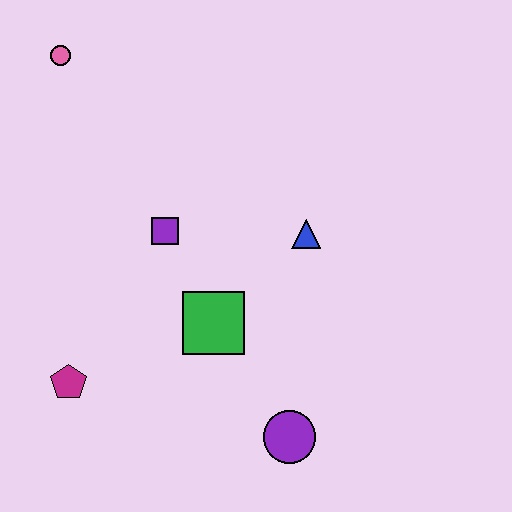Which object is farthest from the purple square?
The purple circle is farthest from the purple square.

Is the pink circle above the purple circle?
Yes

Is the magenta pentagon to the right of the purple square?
No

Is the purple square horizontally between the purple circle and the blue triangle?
No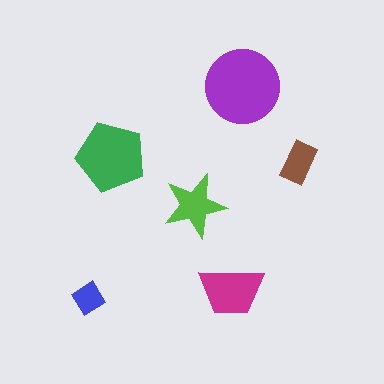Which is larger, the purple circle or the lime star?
The purple circle.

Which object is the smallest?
The blue diamond.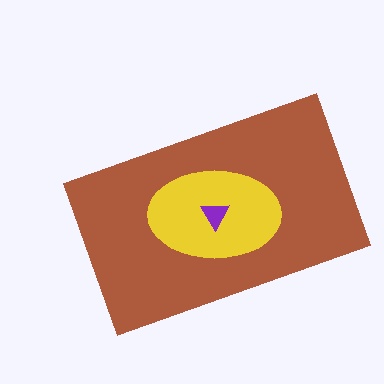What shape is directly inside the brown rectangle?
The yellow ellipse.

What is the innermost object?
The purple triangle.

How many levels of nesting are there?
3.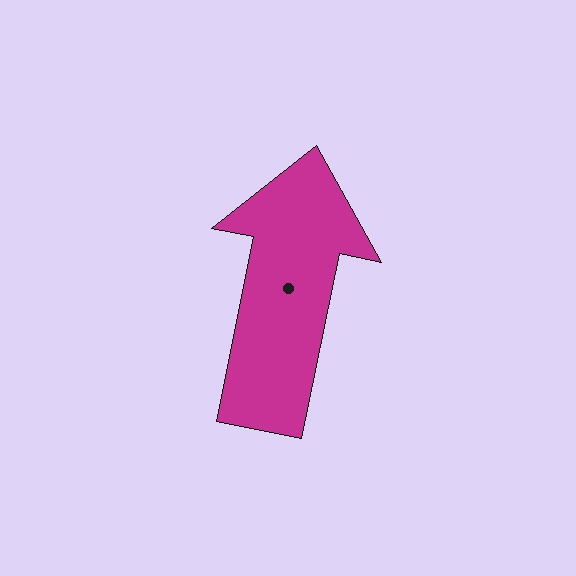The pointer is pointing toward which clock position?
Roughly 12 o'clock.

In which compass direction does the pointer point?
North.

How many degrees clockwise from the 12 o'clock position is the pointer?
Approximately 11 degrees.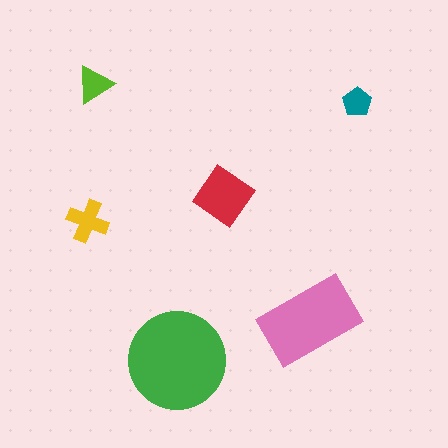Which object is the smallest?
The teal pentagon.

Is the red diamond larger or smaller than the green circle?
Smaller.